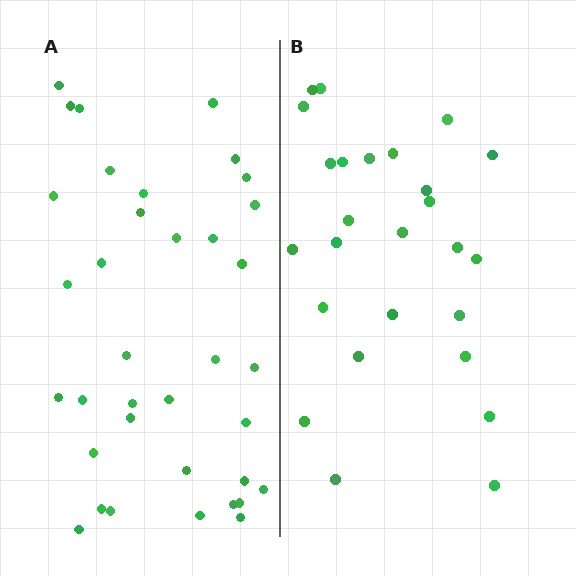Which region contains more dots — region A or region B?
Region A (the left region) has more dots.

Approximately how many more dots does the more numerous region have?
Region A has roughly 10 or so more dots than region B.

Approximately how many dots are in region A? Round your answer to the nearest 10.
About 40 dots. (The exact count is 36, which rounds to 40.)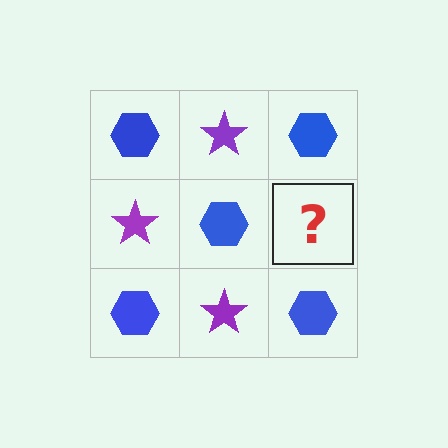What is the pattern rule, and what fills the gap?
The rule is that it alternates blue hexagon and purple star in a checkerboard pattern. The gap should be filled with a purple star.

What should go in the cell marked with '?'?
The missing cell should contain a purple star.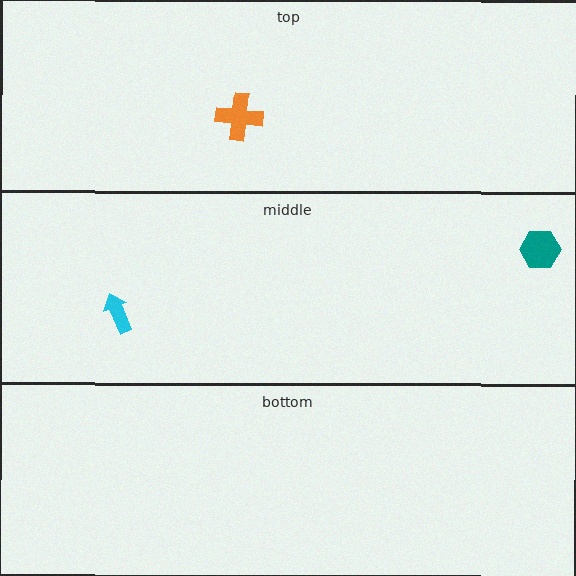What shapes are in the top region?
The orange cross.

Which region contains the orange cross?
The top region.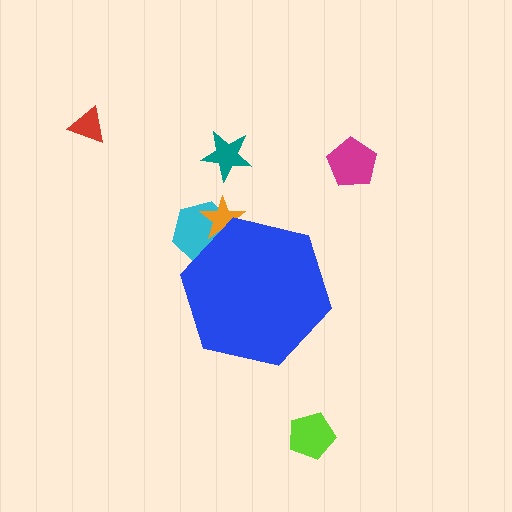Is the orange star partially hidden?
Yes, the orange star is partially hidden behind the blue hexagon.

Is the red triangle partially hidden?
No, the red triangle is fully visible.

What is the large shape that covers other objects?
A blue hexagon.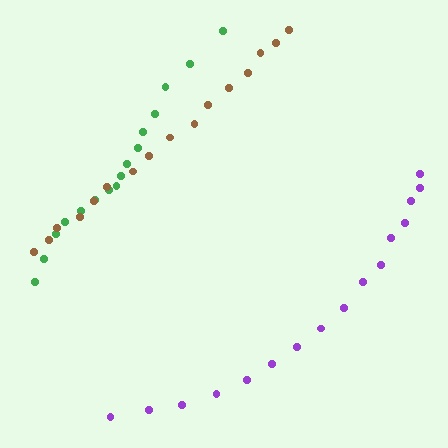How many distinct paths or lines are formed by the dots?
There are 3 distinct paths.